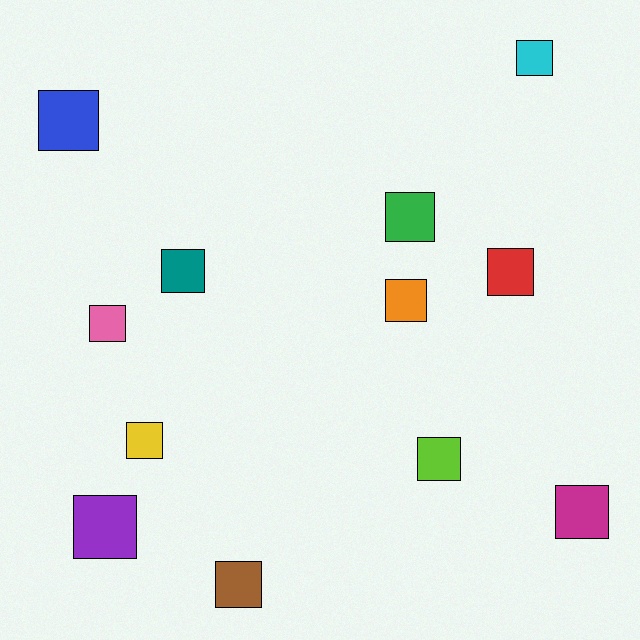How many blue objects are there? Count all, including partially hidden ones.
There is 1 blue object.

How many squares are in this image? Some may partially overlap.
There are 12 squares.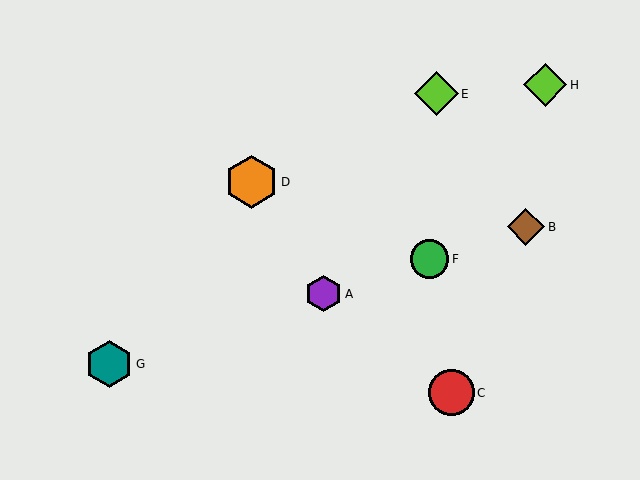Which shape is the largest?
The orange hexagon (labeled D) is the largest.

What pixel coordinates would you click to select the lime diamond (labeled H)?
Click at (545, 85) to select the lime diamond H.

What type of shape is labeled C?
Shape C is a red circle.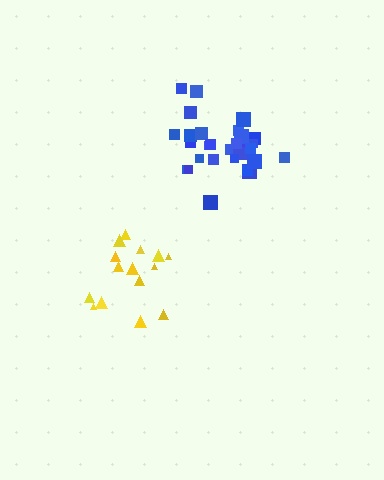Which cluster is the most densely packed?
Blue.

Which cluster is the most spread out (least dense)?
Yellow.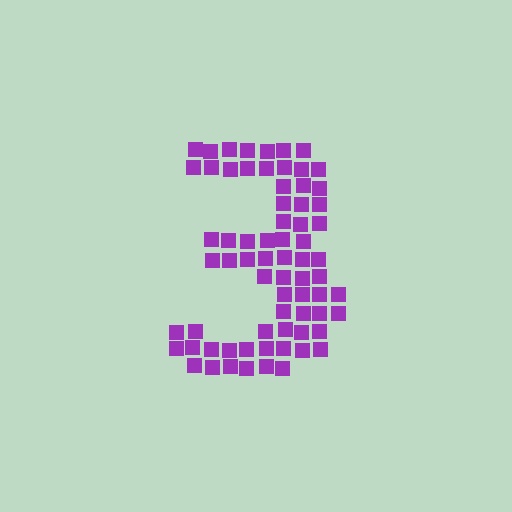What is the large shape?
The large shape is the digit 3.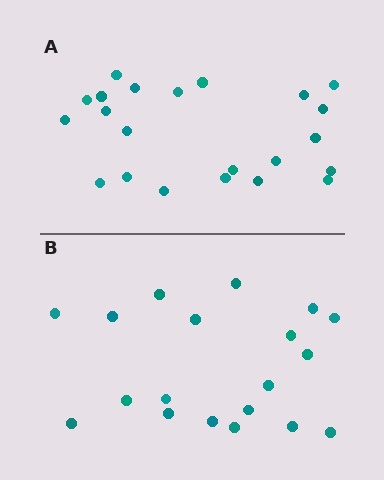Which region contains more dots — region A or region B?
Region A (the top region) has more dots.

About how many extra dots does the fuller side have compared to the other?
Region A has just a few more — roughly 2 or 3 more dots than region B.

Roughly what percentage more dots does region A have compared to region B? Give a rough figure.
About 15% more.